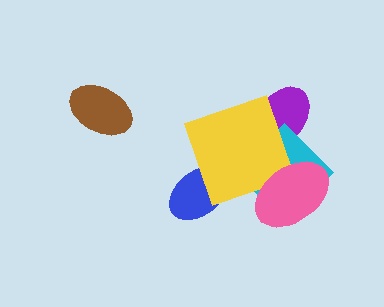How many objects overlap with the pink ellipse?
2 objects overlap with the pink ellipse.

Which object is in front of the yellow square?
The pink ellipse is in front of the yellow square.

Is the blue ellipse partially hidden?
Yes, it is partially covered by another shape.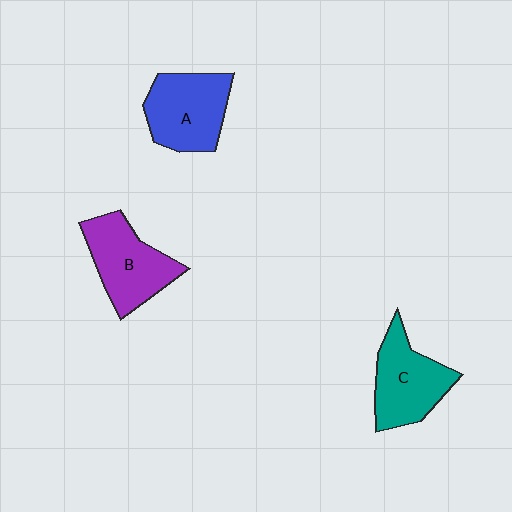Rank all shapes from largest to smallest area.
From largest to smallest: A (blue), B (purple), C (teal).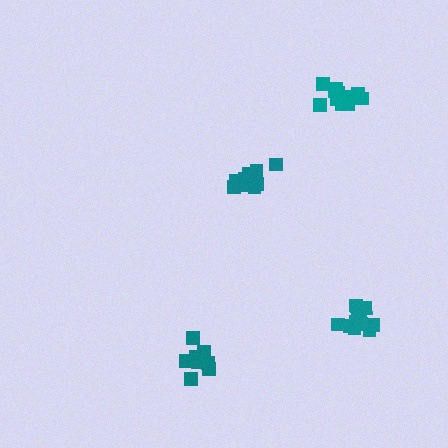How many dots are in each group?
Group 1: 12 dots, Group 2: 11 dots, Group 3: 9 dots, Group 4: 11 dots (43 total).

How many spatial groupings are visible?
There are 4 spatial groupings.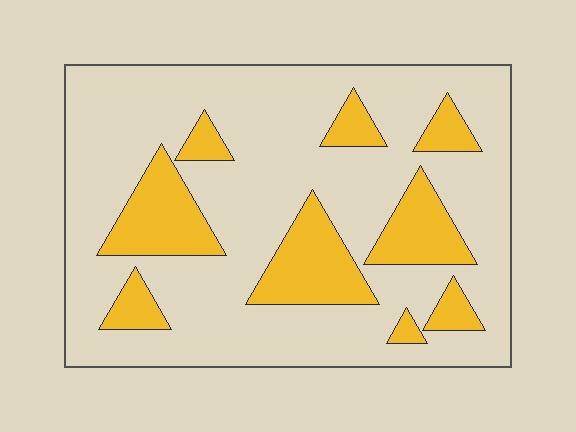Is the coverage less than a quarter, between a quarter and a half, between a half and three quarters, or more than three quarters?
Less than a quarter.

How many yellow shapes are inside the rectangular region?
9.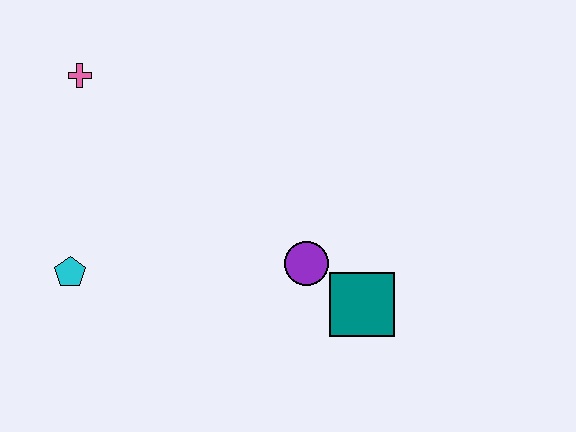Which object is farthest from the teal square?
The pink cross is farthest from the teal square.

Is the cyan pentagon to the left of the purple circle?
Yes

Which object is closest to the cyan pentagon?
The pink cross is closest to the cyan pentagon.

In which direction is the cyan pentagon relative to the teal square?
The cyan pentagon is to the left of the teal square.